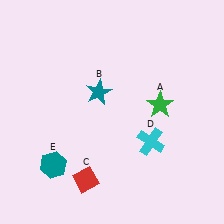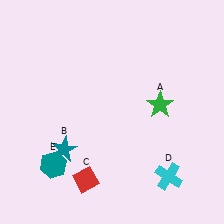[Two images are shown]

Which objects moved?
The objects that moved are: the teal star (B), the cyan cross (D).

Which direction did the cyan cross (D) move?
The cyan cross (D) moved down.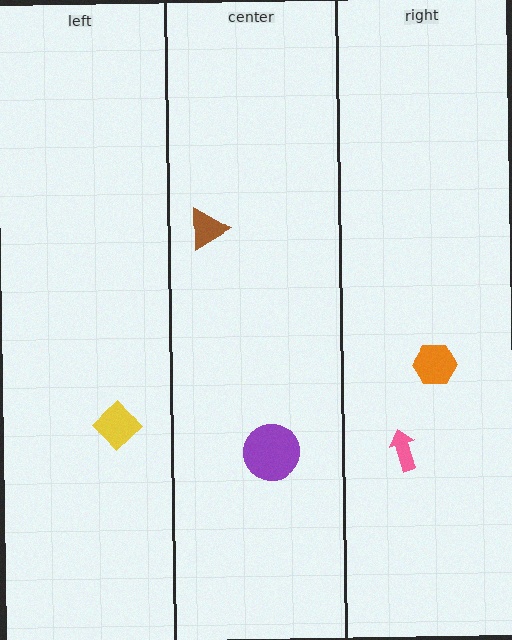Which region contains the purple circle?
The center region.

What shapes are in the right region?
The orange hexagon, the pink arrow.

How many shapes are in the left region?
1.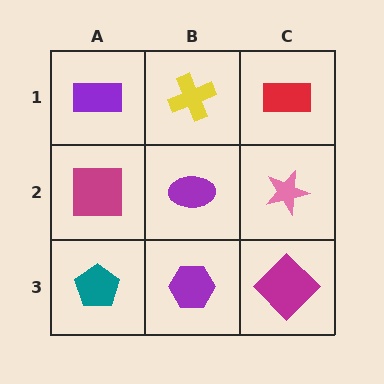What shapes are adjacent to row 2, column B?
A yellow cross (row 1, column B), a purple hexagon (row 3, column B), a magenta square (row 2, column A), a pink star (row 2, column C).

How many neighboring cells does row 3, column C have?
2.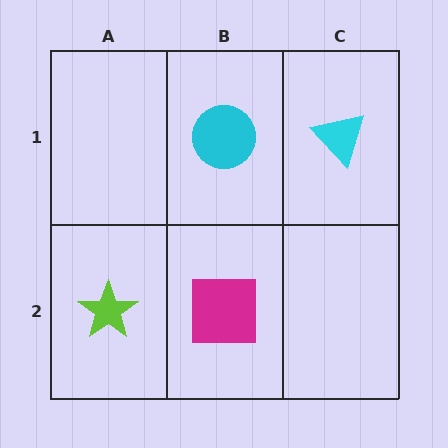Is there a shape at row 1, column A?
No, that cell is empty.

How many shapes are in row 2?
2 shapes.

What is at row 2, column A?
A lime star.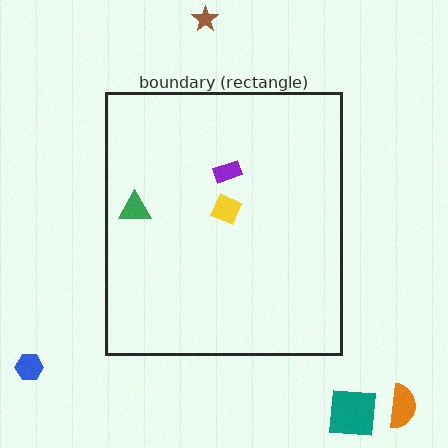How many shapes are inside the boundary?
3 inside, 4 outside.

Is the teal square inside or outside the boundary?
Outside.